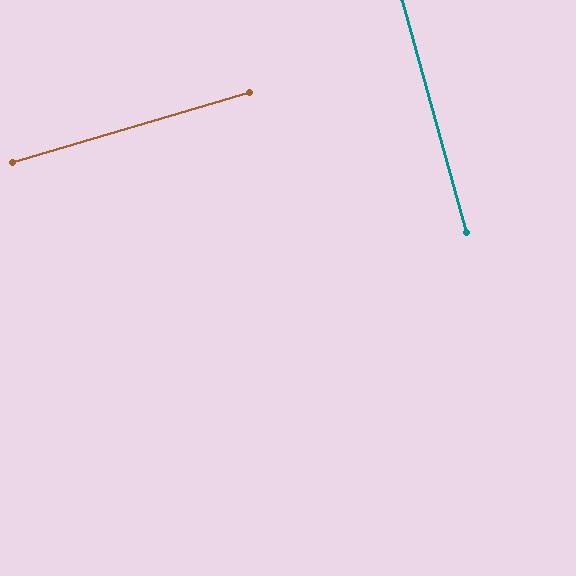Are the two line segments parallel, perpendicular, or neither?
Perpendicular — they meet at approximately 89°.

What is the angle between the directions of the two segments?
Approximately 89 degrees.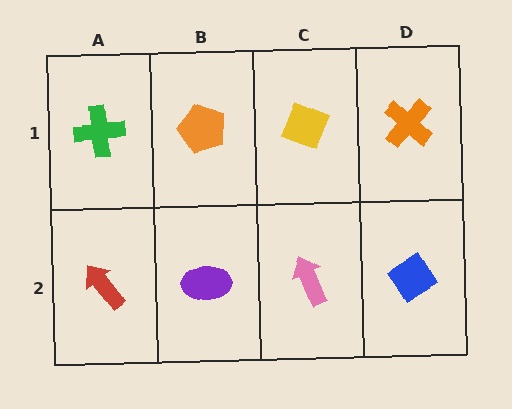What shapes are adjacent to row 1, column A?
A red arrow (row 2, column A), an orange pentagon (row 1, column B).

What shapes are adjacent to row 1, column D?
A blue diamond (row 2, column D), a yellow diamond (row 1, column C).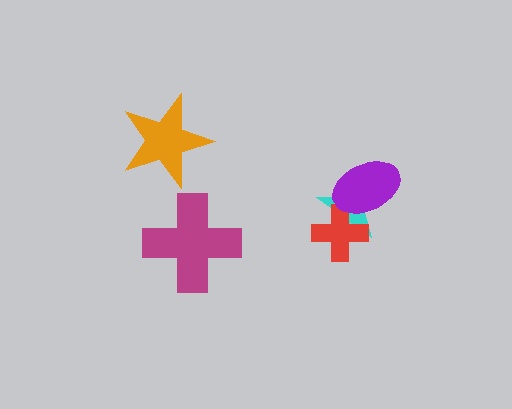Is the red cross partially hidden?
Yes, it is partially covered by another shape.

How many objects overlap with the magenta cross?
0 objects overlap with the magenta cross.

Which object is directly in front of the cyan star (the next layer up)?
The red cross is directly in front of the cyan star.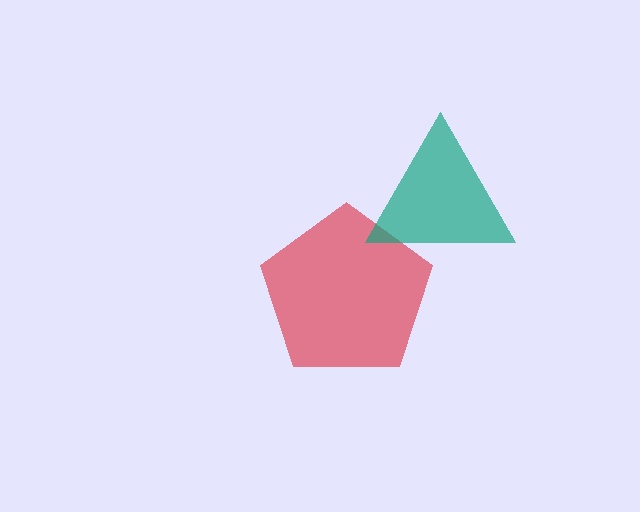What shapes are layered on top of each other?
The layered shapes are: a red pentagon, a teal triangle.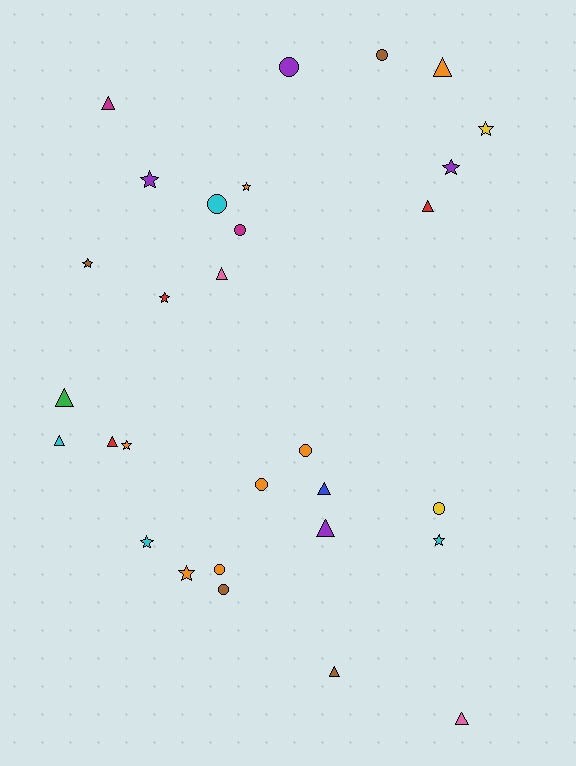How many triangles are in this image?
There are 11 triangles.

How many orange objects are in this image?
There are 7 orange objects.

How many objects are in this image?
There are 30 objects.